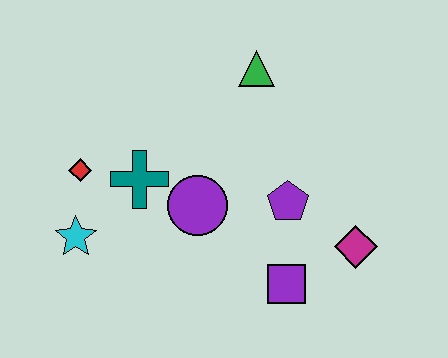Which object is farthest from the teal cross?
The magenta diamond is farthest from the teal cross.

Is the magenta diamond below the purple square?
No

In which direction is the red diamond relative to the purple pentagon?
The red diamond is to the left of the purple pentagon.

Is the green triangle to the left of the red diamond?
No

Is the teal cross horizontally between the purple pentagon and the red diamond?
Yes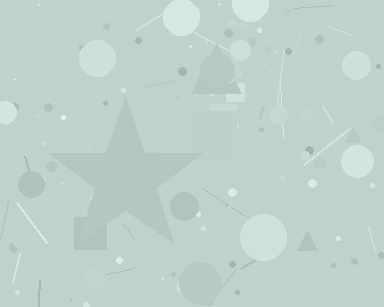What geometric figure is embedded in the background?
A star is embedded in the background.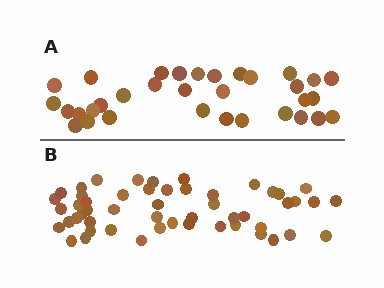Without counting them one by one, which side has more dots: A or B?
Region B (the bottom region) has more dots.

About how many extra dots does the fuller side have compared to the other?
Region B has approximately 20 more dots than region A.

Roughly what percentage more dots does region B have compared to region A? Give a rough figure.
About 60% more.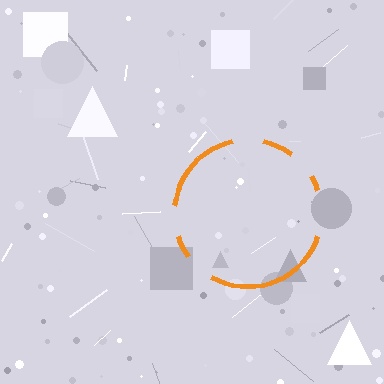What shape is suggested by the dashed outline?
The dashed outline suggests a circle.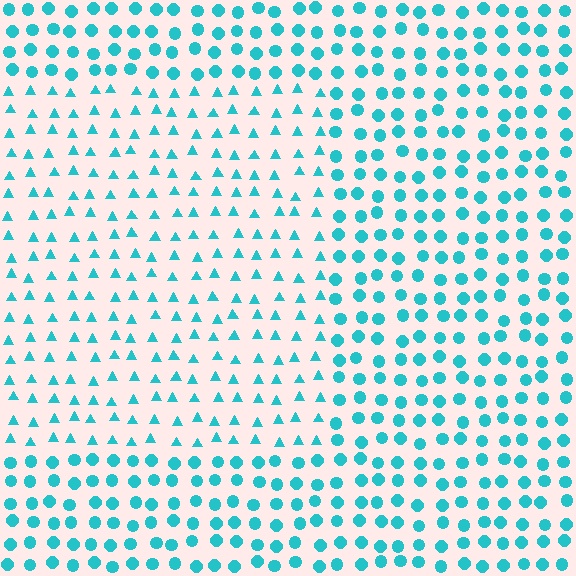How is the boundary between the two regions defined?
The boundary is defined by a change in element shape: triangles inside vs. circles outside. All elements share the same color and spacing.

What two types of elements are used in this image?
The image uses triangles inside the rectangle region and circles outside it.